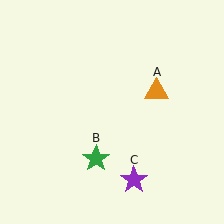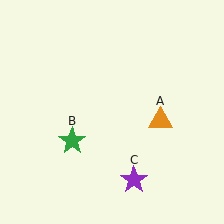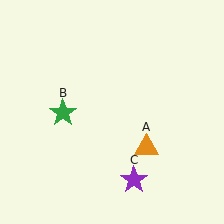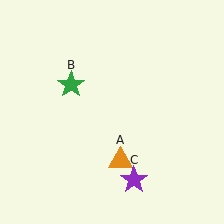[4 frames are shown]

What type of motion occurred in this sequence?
The orange triangle (object A), green star (object B) rotated clockwise around the center of the scene.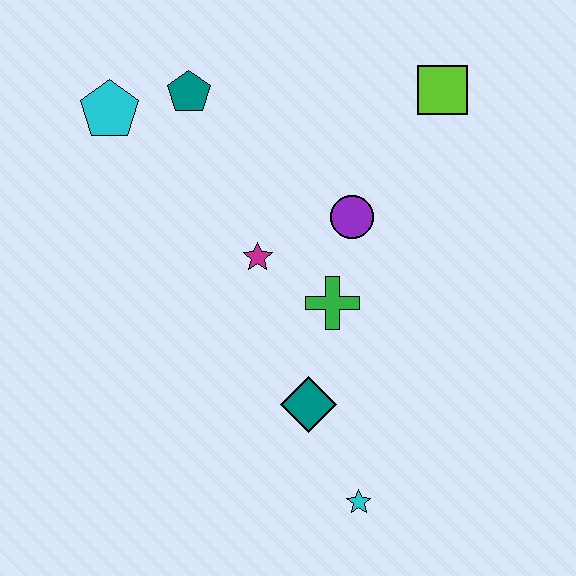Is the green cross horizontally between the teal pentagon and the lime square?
Yes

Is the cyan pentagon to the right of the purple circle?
No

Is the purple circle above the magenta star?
Yes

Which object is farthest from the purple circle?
The cyan star is farthest from the purple circle.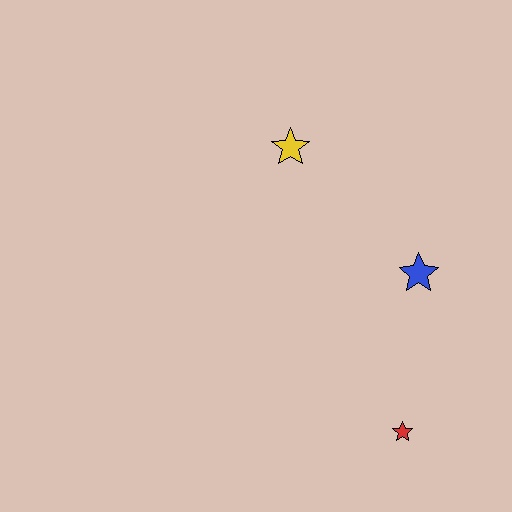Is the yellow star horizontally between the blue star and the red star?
No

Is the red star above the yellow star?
No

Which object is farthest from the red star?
The yellow star is farthest from the red star.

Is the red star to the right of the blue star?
No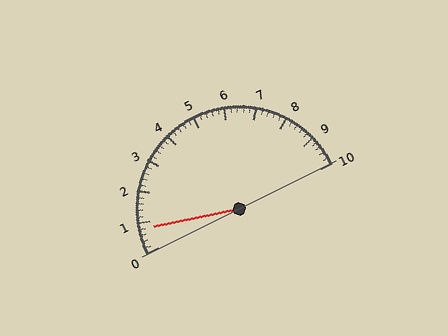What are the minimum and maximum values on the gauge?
The gauge ranges from 0 to 10.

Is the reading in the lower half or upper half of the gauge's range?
The reading is in the lower half of the range (0 to 10).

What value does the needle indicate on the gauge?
The needle indicates approximately 0.8.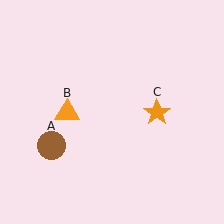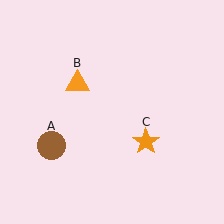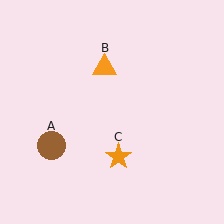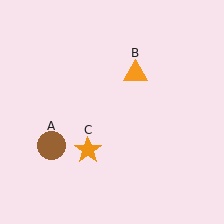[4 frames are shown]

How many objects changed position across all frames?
2 objects changed position: orange triangle (object B), orange star (object C).